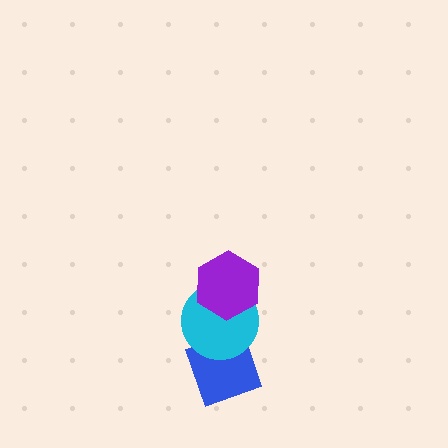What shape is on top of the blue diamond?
The cyan circle is on top of the blue diamond.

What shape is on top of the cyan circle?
The purple hexagon is on top of the cyan circle.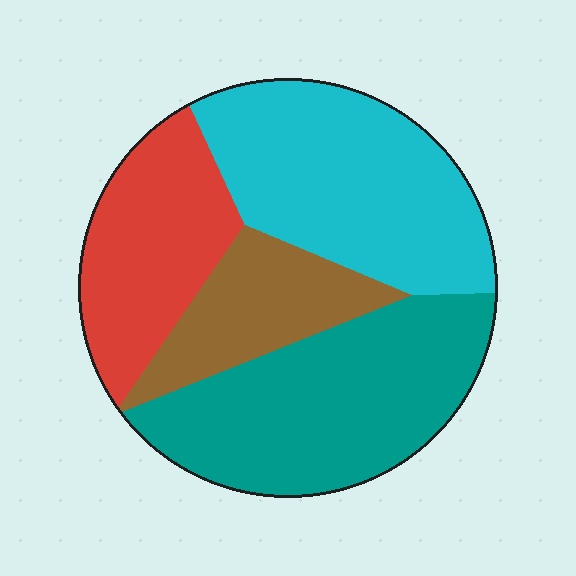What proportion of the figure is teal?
Teal covers 33% of the figure.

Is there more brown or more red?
Red.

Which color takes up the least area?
Brown, at roughly 15%.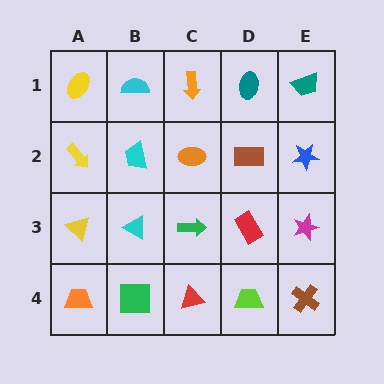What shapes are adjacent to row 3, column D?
A brown rectangle (row 2, column D), a lime trapezoid (row 4, column D), a green arrow (row 3, column C), a magenta star (row 3, column E).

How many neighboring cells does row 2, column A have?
3.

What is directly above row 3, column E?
A blue star.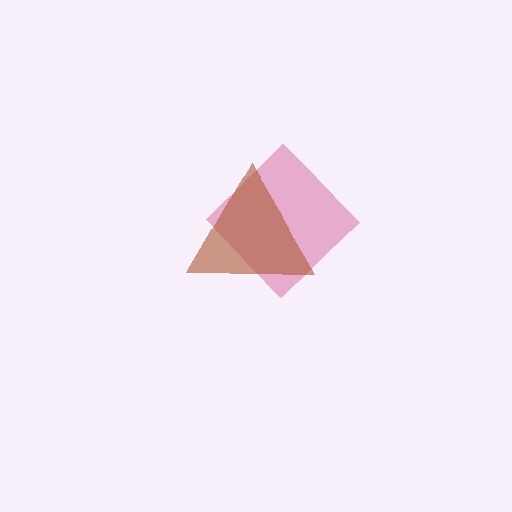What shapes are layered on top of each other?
The layered shapes are: a pink diamond, a brown triangle.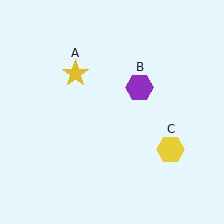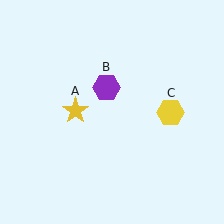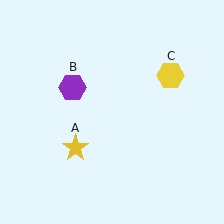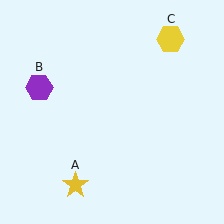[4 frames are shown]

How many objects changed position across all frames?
3 objects changed position: yellow star (object A), purple hexagon (object B), yellow hexagon (object C).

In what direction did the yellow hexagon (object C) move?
The yellow hexagon (object C) moved up.